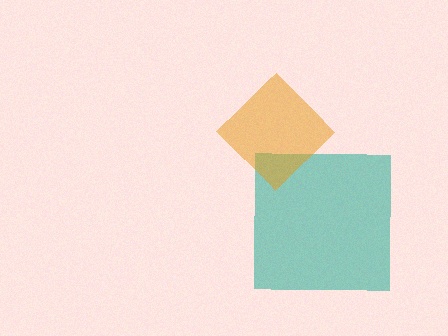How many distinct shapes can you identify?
There are 2 distinct shapes: a teal square, an orange diamond.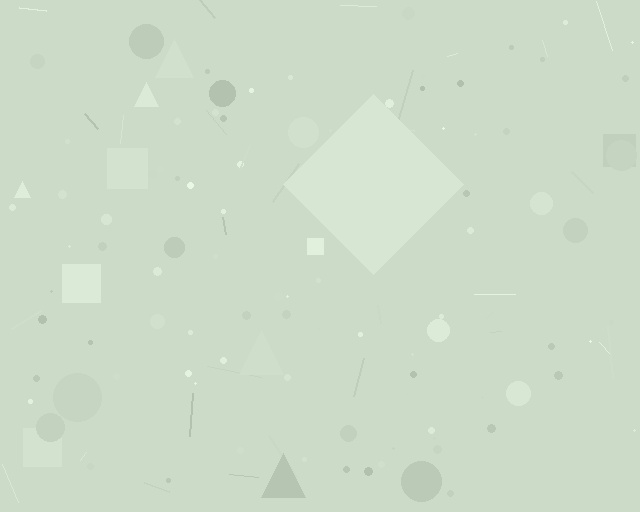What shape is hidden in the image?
A diamond is hidden in the image.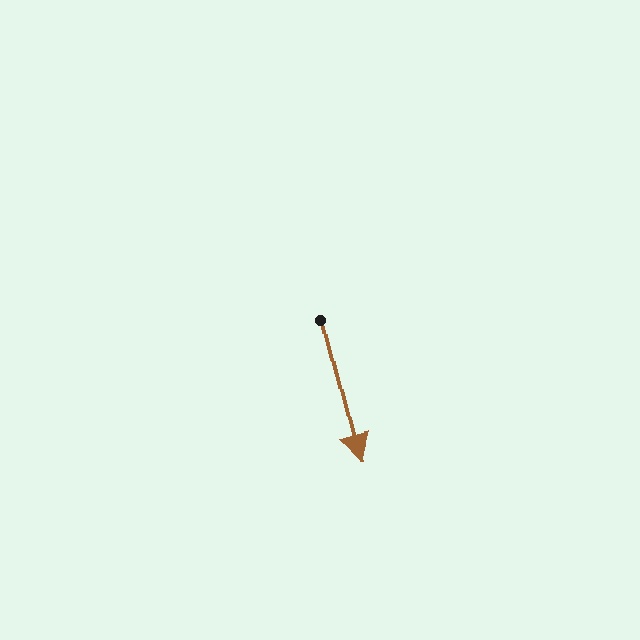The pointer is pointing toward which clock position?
Roughly 6 o'clock.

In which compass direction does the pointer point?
South.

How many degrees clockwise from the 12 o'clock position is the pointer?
Approximately 166 degrees.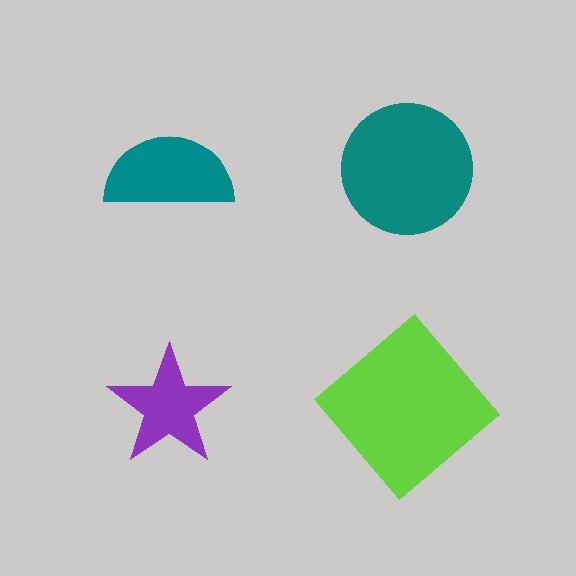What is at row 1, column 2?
A teal circle.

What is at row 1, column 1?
A teal semicircle.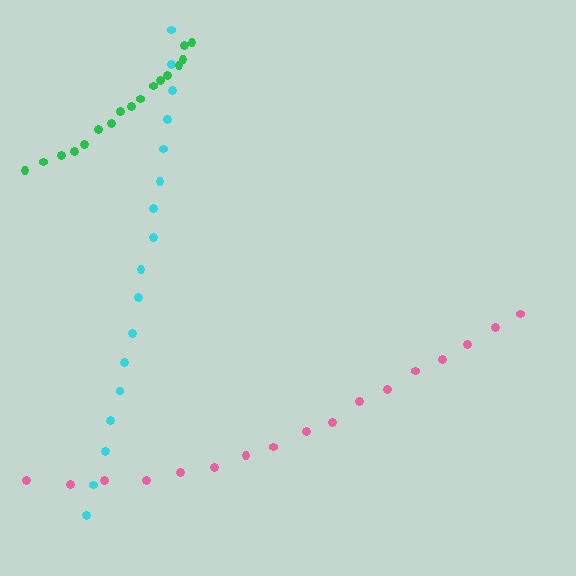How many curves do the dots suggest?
There are 3 distinct paths.